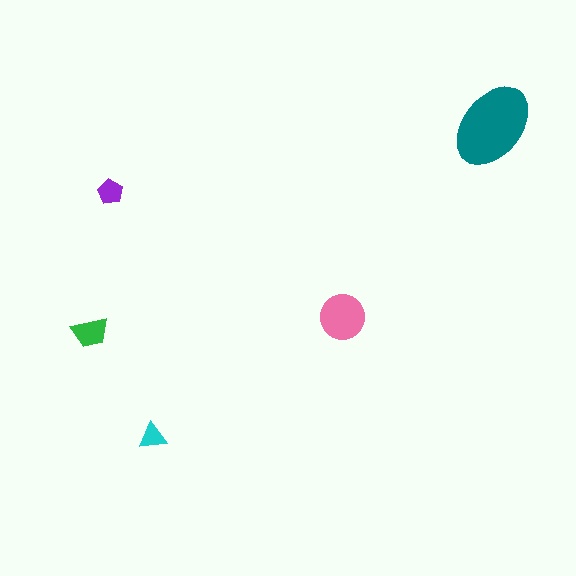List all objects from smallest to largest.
The cyan triangle, the purple pentagon, the green trapezoid, the pink circle, the teal ellipse.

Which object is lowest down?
The cyan triangle is bottommost.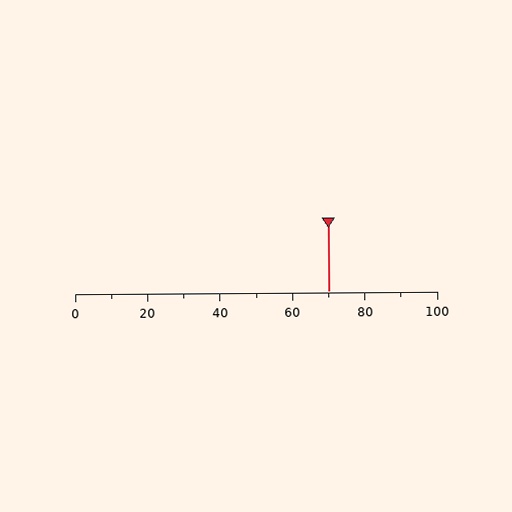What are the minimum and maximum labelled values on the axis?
The axis runs from 0 to 100.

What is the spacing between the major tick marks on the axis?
The major ticks are spaced 20 apart.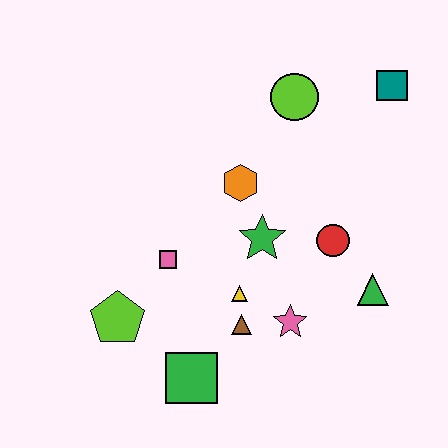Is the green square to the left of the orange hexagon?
Yes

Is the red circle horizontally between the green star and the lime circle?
No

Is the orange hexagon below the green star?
No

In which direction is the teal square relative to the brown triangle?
The teal square is above the brown triangle.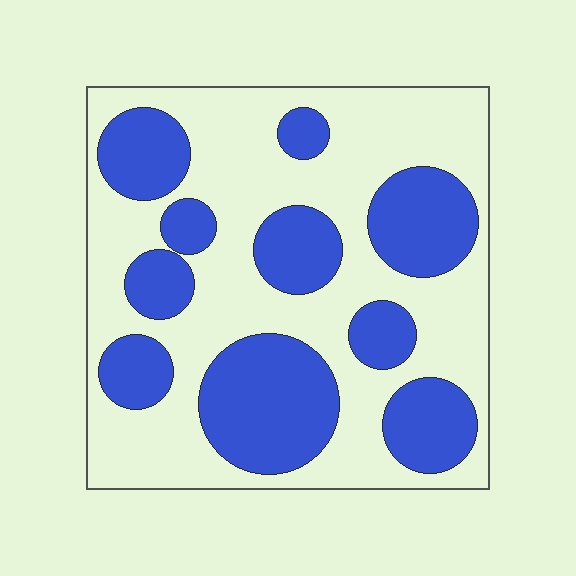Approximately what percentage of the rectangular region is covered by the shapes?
Approximately 40%.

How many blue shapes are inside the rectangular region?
10.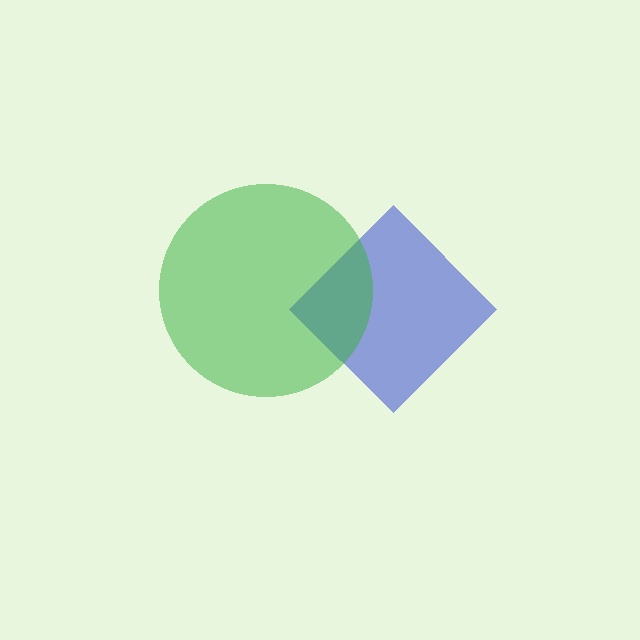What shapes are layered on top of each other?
The layered shapes are: a blue diamond, a green circle.